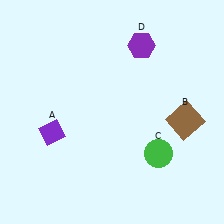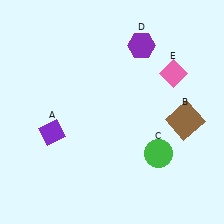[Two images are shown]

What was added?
A pink diamond (E) was added in Image 2.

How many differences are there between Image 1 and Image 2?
There is 1 difference between the two images.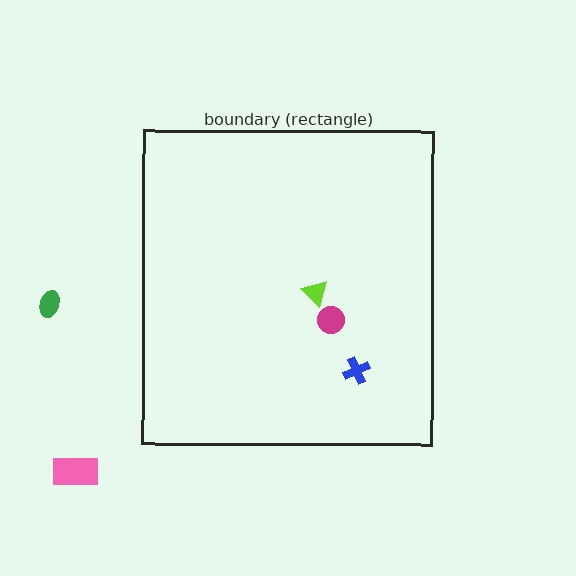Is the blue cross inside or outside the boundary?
Inside.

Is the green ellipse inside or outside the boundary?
Outside.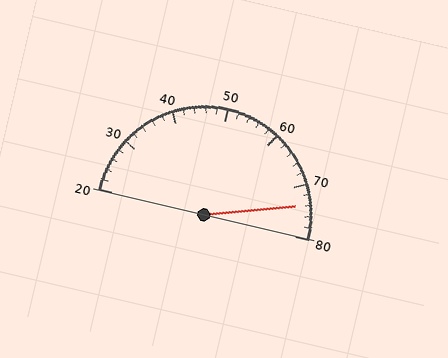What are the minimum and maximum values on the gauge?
The gauge ranges from 20 to 80.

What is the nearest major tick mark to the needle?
The nearest major tick mark is 70.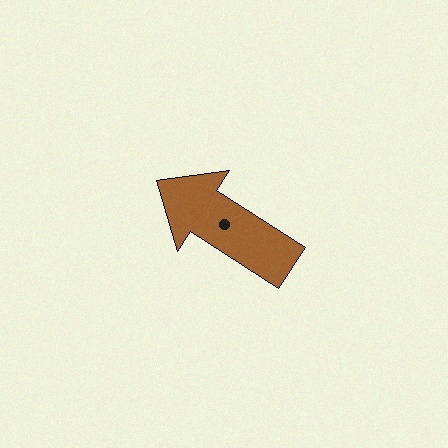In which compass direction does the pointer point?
Northwest.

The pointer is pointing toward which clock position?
Roughly 10 o'clock.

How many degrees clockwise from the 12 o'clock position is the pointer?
Approximately 303 degrees.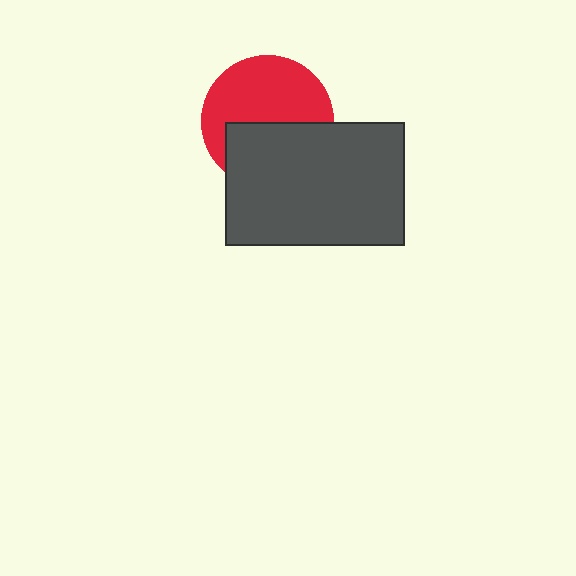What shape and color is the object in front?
The object in front is a dark gray rectangle.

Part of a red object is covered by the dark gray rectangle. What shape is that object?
It is a circle.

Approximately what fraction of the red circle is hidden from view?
Roughly 44% of the red circle is hidden behind the dark gray rectangle.